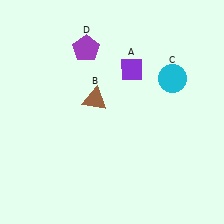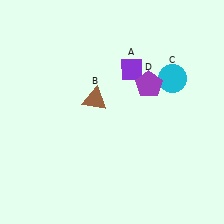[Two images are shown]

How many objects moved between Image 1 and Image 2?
1 object moved between the two images.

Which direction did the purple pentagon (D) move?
The purple pentagon (D) moved right.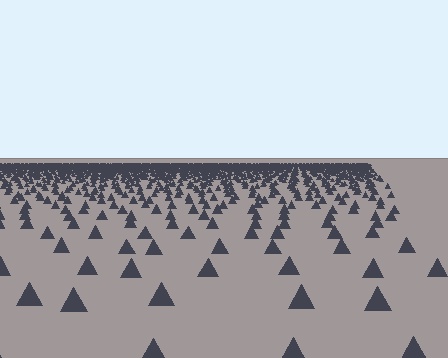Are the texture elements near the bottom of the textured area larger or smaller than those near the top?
Larger. Near the bottom, elements are closer to the viewer and appear at a bigger on-screen size.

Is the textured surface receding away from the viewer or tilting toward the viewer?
The surface is receding away from the viewer. Texture elements get smaller and denser toward the top.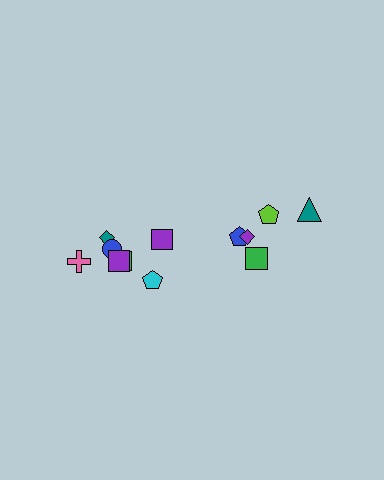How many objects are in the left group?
There are 7 objects.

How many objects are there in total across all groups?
There are 12 objects.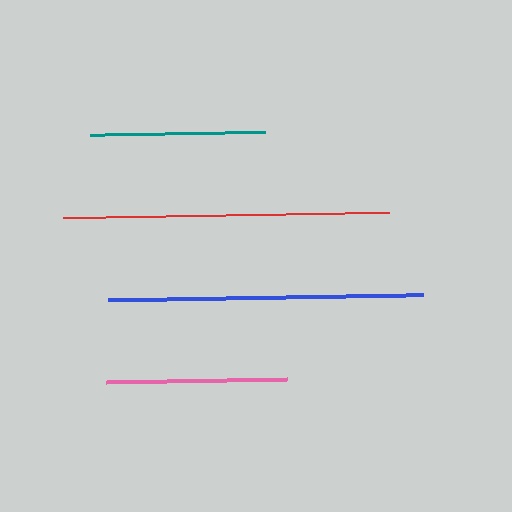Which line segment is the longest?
The red line is the longest at approximately 327 pixels.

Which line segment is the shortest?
The teal line is the shortest at approximately 174 pixels.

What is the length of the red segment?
The red segment is approximately 327 pixels long.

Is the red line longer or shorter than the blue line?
The red line is longer than the blue line.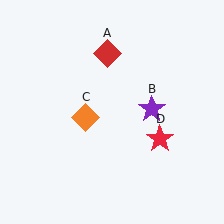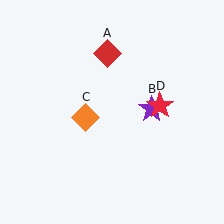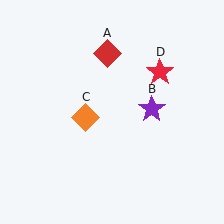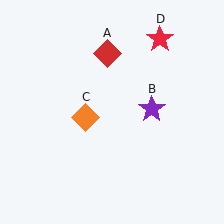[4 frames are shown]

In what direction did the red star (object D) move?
The red star (object D) moved up.